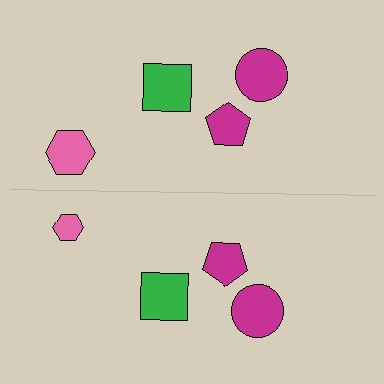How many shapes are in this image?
There are 8 shapes in this image.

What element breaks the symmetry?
The pink hexagon on the bottom side has a different size than its mirror counterpart.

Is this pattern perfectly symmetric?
No, the pattern is not perfectly symmetric. The pink hexagon on the bottom side has a different size than its mirror counterpart.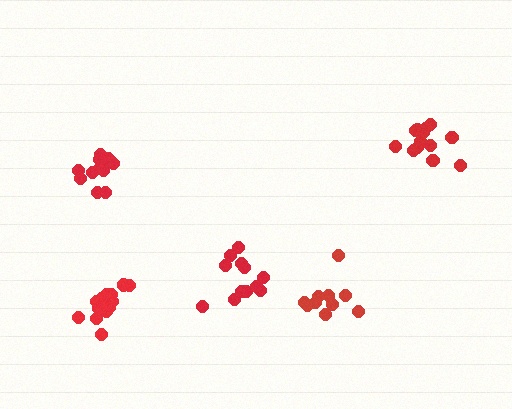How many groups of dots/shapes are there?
There are 5 groups.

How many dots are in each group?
Group 1: 13 dots, Group 2: 12 dots, Group 3: 15 dots, Group 4: 11 dots, Group 5: 10 dots (61 total).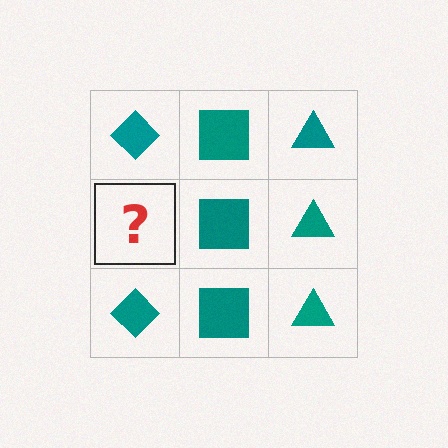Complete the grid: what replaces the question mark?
The question mark should be replaced with a teal diamond.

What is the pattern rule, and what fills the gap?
The rule is that each column has a consistent shape. The gap should be filled with a teal diamond.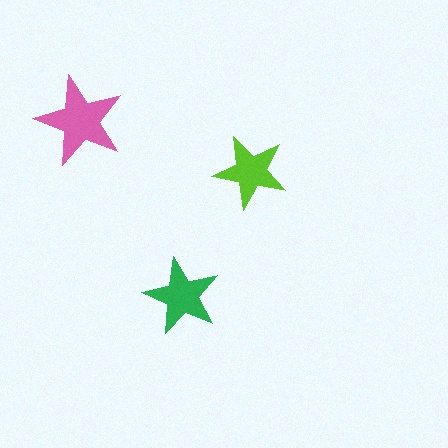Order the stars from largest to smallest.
the pink one, the green one, the lime one.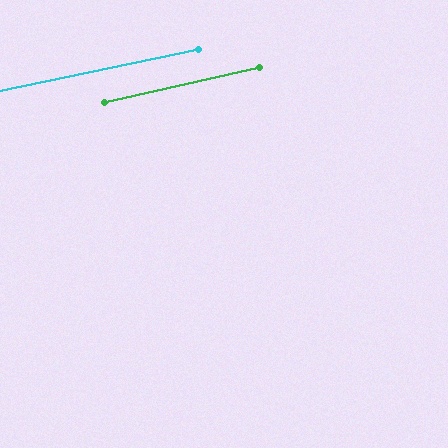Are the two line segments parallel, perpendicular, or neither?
Parallel — their directions differ by only 0.9°.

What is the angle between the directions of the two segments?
Approximately 1 degree.